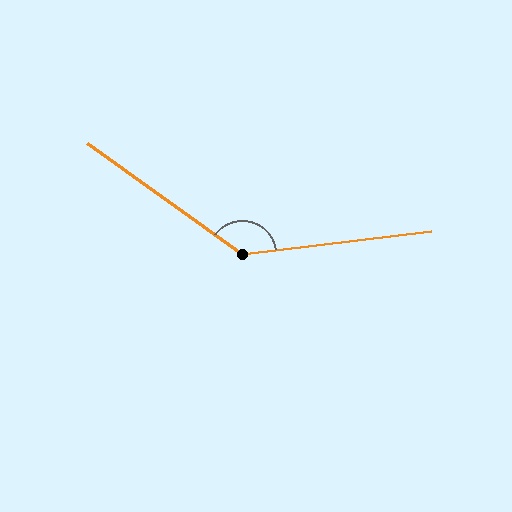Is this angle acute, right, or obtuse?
It is obtuse.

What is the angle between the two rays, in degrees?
Approximately 138 degrees.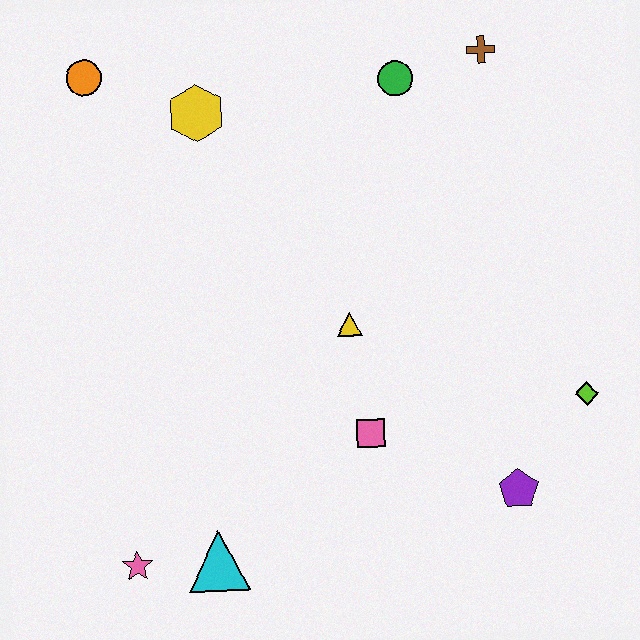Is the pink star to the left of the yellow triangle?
Yes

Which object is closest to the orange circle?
The yellow hexagon is closest to the orange circle.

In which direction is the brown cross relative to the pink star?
The brown cross is above the pink star.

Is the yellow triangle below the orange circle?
Yes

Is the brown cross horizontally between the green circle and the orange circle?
No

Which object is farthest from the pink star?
The brown cross is farthest from the pink star.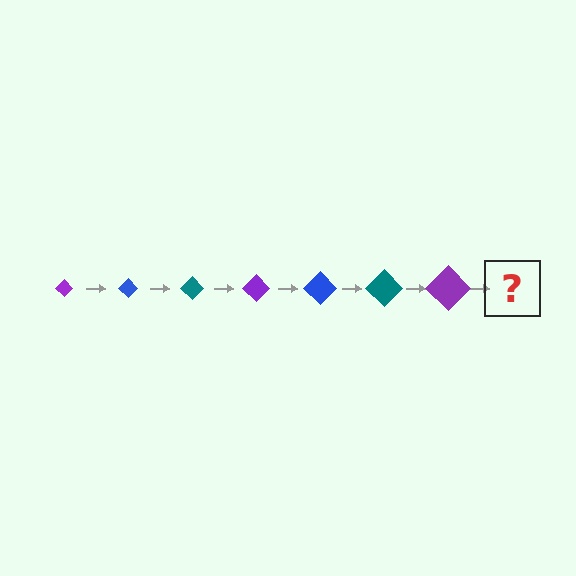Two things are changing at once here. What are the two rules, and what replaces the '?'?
The two rules are that the diamond grows larger each step and the color cycles through purple, blue, and teal. The '?' should be a blue diamond, larger than the previous one.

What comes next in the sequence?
The next element should be a blue diamond, larger than the previous one.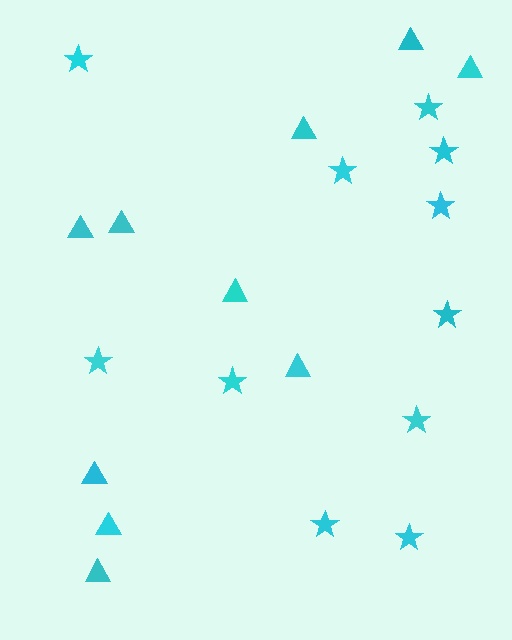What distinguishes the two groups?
There are 2 groups: one group of stars (11) and one group of triangles (10).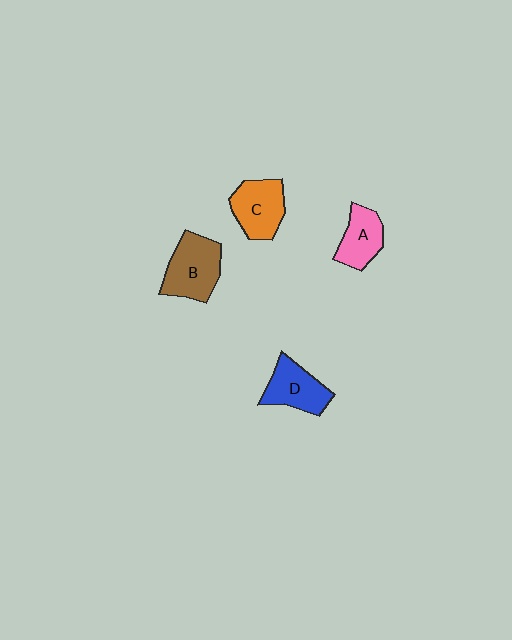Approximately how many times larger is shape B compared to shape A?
Approximately 1.4 times.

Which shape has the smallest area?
Shape A (pink).